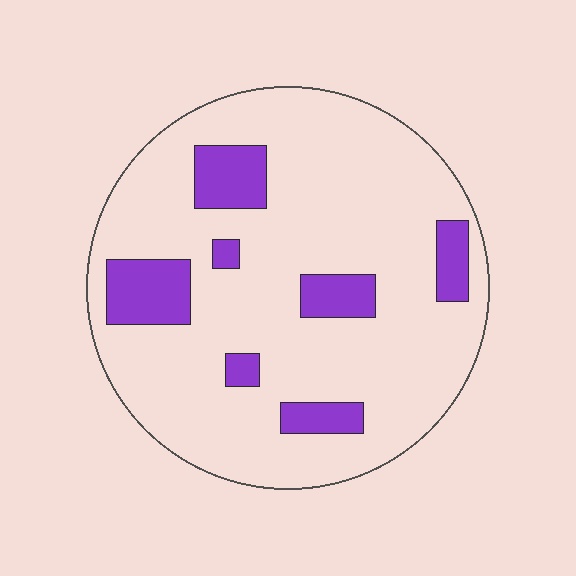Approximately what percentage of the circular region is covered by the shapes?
Approximately 15%.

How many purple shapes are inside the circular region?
7.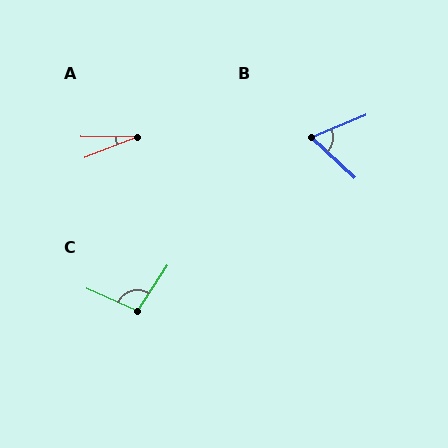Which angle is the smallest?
A, at approximately 22 degrees.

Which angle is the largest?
C, at approximately 99 degrees.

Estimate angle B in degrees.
Approximately 65 degrees.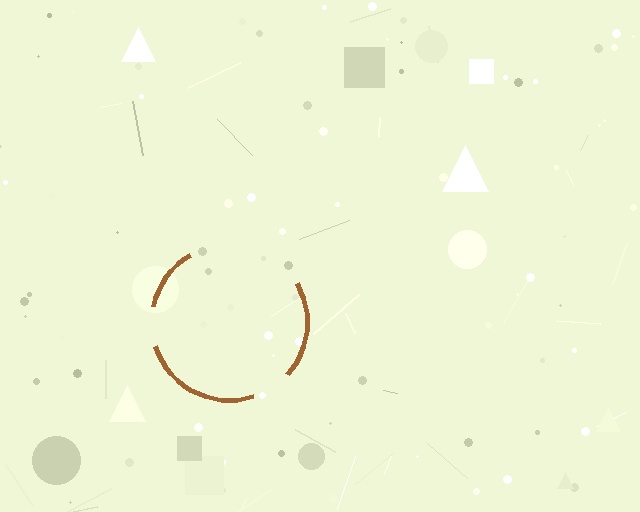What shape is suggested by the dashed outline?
The dashed outline suggests a circle.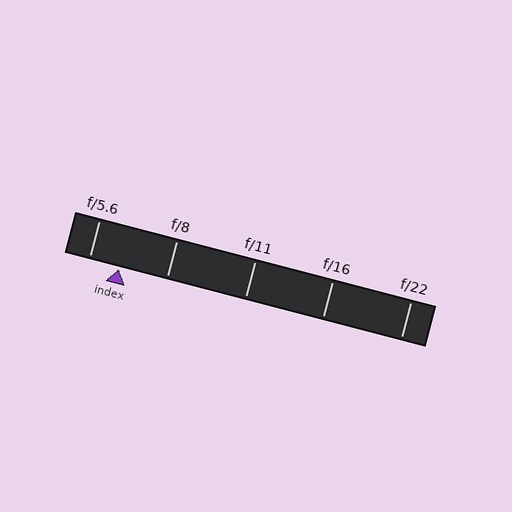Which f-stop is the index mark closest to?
The index mark is closest to f/5.6.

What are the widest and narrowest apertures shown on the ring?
The widest aperture shown is f/5.6 and the narrowest is f/22.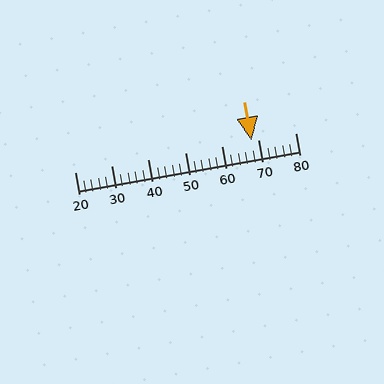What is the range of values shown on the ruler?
The ruler shows values from 20 to 80.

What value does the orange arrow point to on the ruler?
The orange arrow points to approximately 68.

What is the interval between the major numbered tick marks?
The major tick marks are spaced 10 units apart.